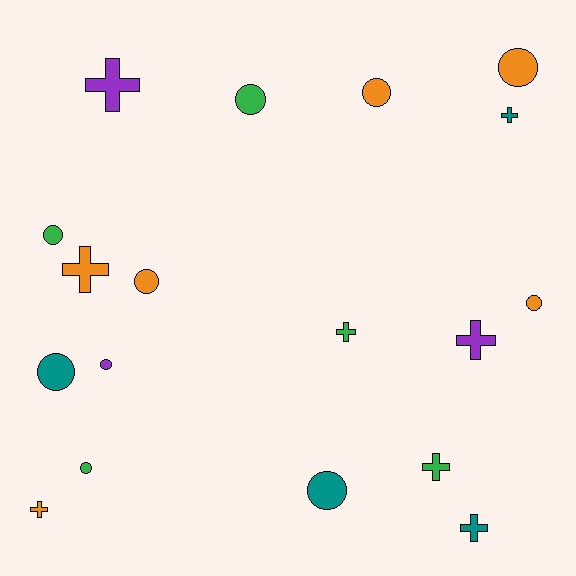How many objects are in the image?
There are 18 objects.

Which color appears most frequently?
Orange, with 6 objects.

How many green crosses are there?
There are 2 green crosses.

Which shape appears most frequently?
Circle, with 10 objects.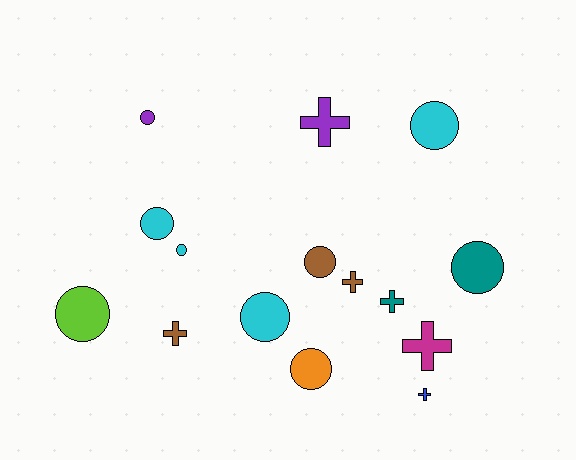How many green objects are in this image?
There are no green objects.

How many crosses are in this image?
There are 6 crosses.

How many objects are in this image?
There are 15 objects.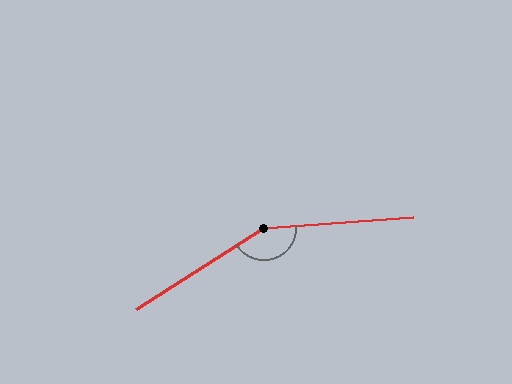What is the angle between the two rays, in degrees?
Approximately 152 degrees.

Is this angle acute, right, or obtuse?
It is obtuse.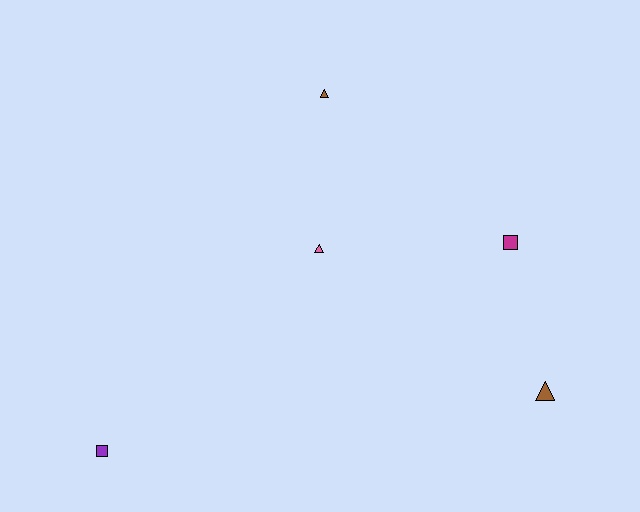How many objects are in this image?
There are 5 objects.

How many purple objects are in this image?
There is 1 purple object.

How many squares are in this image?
There are 2 squares.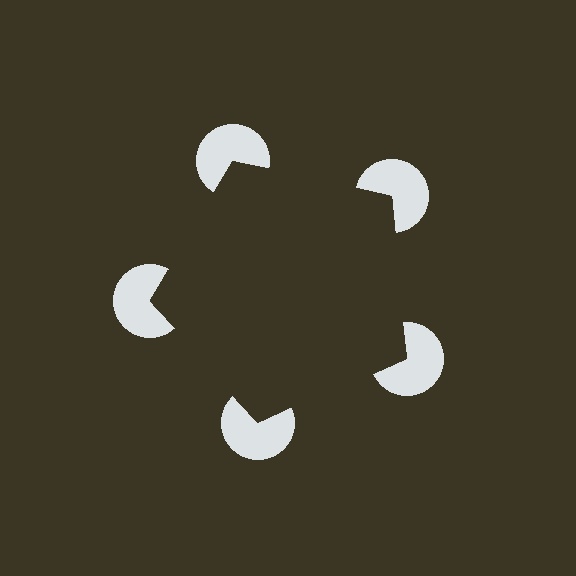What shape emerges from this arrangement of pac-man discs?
An illusory pentagon — its edges are inferred from the aligned wedge cuts in the pac-man discs, not physically drawn.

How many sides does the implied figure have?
5 sides.